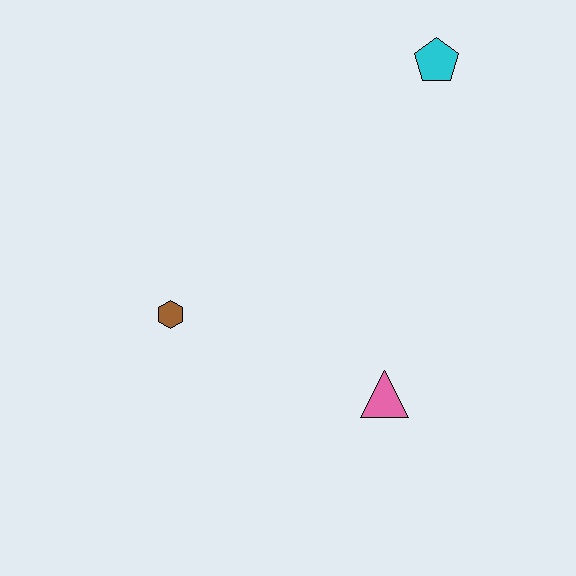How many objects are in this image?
There are 3 objects.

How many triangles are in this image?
There is 1 triangle.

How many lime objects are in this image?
There are no lime objects.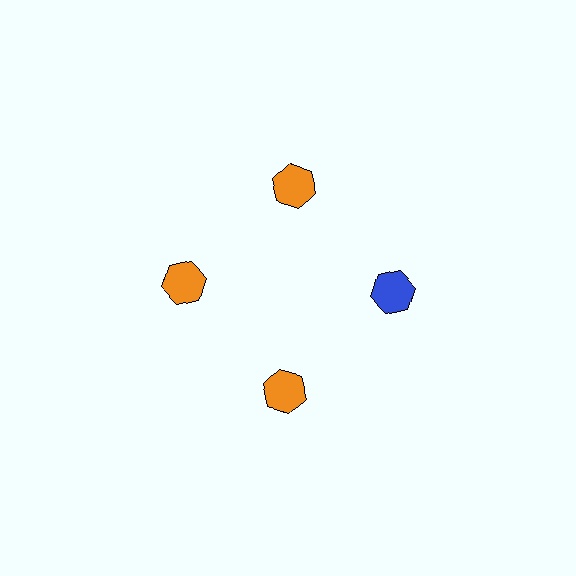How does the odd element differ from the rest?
It has a different color: blue instead of orange.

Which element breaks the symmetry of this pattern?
The blue hexagon at roughly the 3 o'clock position breaks the symmetry. All other shapes are orange hexagons.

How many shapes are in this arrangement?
There are 4 shapes arranged in a ring pattern.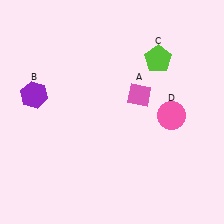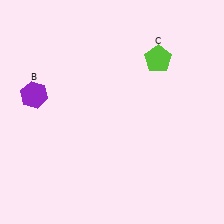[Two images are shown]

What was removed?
The pink circle (D), the pink diamond (A) were removed in Image 2.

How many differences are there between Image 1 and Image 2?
There are 2 differences between the two images.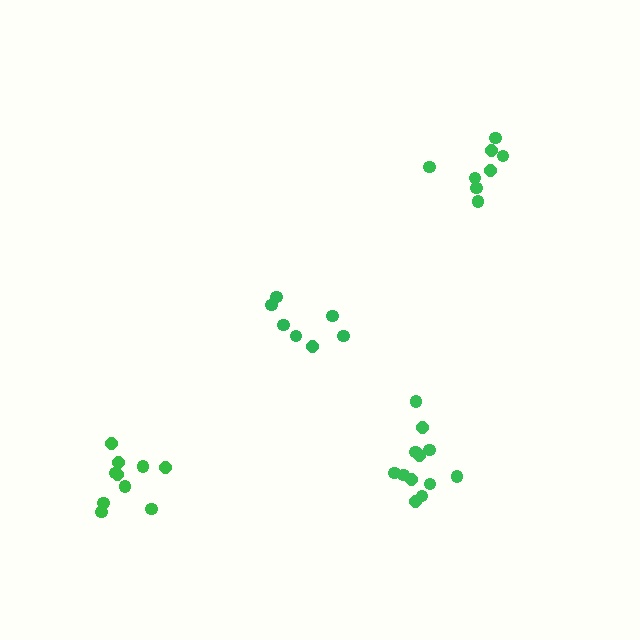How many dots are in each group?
Group 1: 7 dots, Group 2: 12 dots, Group 3: 10 dots, Group 4: 8 dots (37 total).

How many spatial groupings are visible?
There are 4 spatial groupings.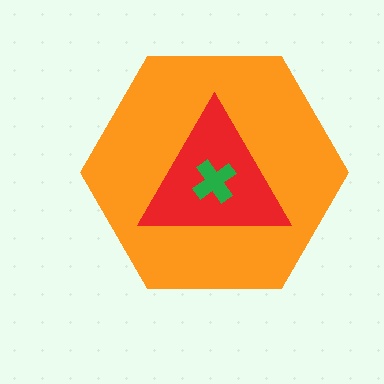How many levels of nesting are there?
3.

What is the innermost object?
The green cross.